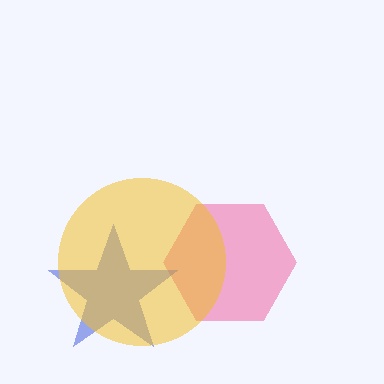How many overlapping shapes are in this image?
There are 3 overlapping shapes in the image.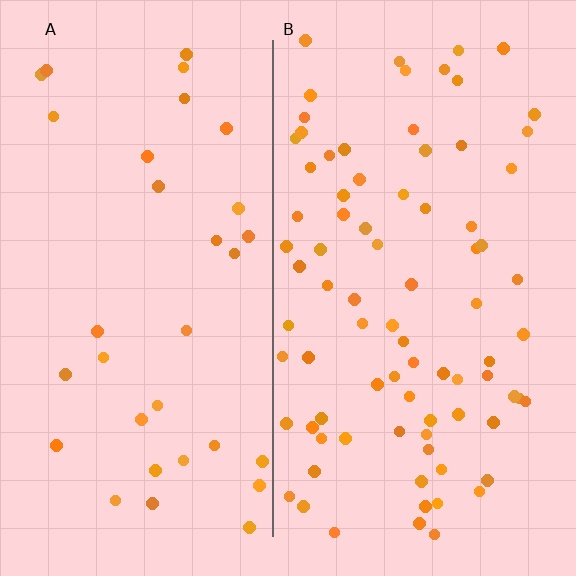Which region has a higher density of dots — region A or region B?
B (the right).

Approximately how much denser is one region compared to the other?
Approximately 2.5× — region B over region A.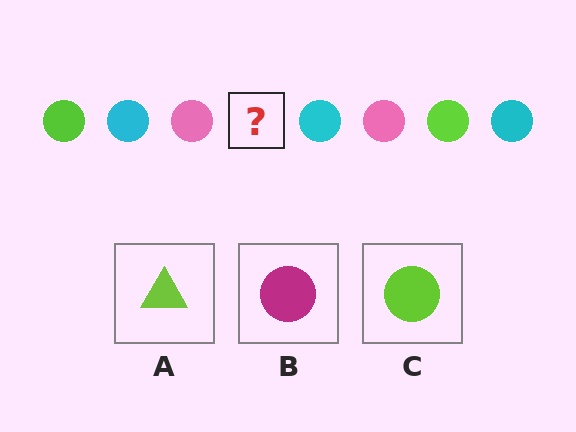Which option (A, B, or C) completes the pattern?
C.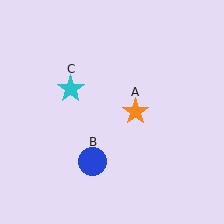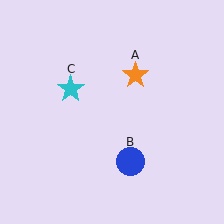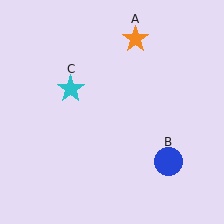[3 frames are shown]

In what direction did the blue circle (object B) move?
The blue circle (object B) moved right.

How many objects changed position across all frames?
2 objects changed position: orange star (object A), blue circle (object B).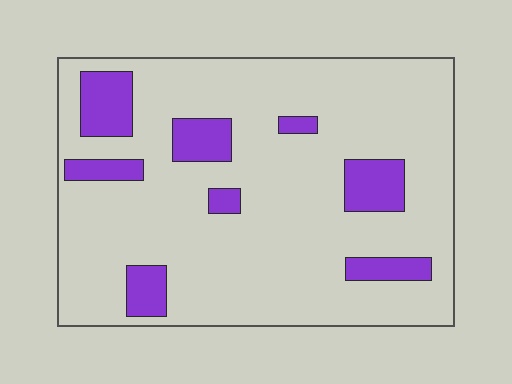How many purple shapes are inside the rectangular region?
8.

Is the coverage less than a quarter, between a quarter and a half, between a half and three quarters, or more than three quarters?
Less than a quarter.